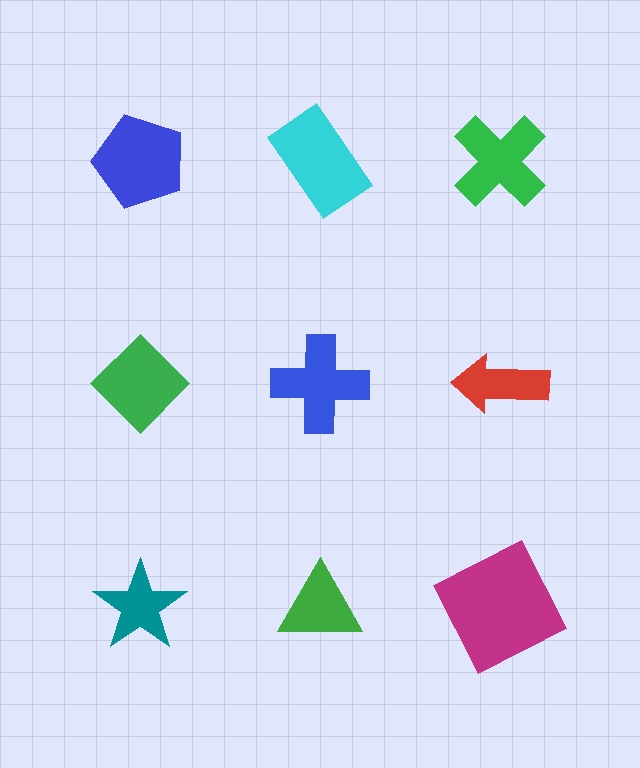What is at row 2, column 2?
A blue cross.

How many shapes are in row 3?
3 shapes.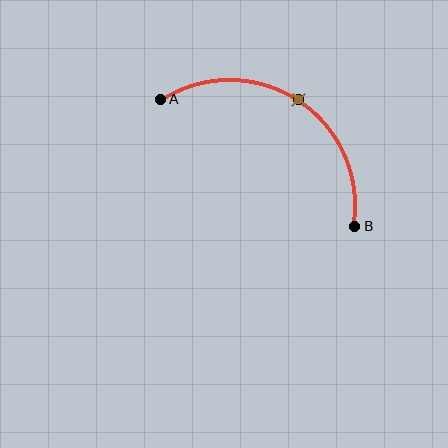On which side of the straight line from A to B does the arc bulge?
The arc bulges above the straight line connecting A and B.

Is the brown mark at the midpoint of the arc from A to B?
Yes. The brown mark lies on the arc at equal arc-length from both A and B — it is the arc midpoint.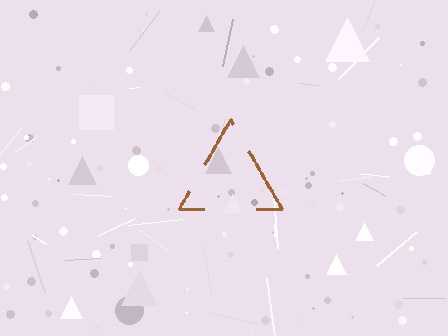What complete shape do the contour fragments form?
The contour fragments form a triangle.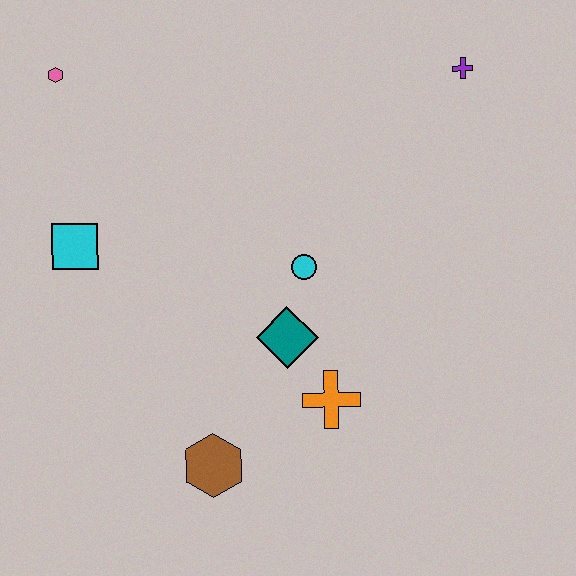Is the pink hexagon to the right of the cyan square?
No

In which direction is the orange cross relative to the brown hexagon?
The orange cross is to the right of the brown hexagon.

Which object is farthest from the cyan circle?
The pink hexagon is farthest from the cyan circle.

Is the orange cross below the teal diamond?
Yes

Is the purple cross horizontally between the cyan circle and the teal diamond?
No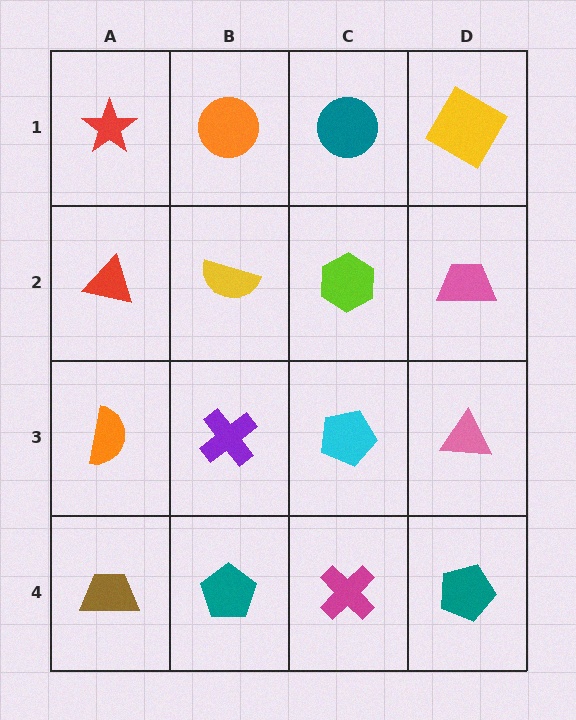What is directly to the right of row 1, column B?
A teal circle.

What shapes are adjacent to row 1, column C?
A lime hexagon (row 2, column C), an orange circle (row 1, column B), a yellow square (row 1, column D).